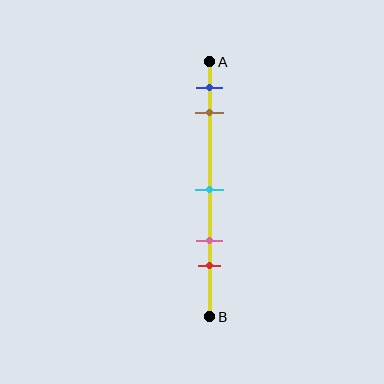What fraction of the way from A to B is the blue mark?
The blue mark is approximately 10% (0.1) of the way from A to B.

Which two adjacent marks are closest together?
The blue and brown marks are the closest adjacent pair.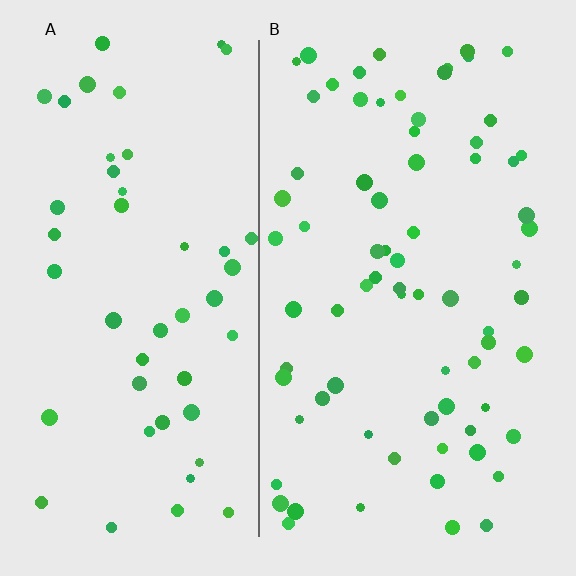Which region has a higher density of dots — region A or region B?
B (the right).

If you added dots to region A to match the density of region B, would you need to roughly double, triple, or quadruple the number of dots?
Approximately double.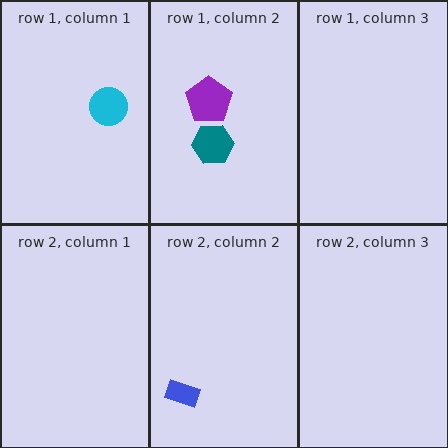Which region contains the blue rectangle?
The row 2, column 2 region.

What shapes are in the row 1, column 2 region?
The purple pentagon, the teal hexagon.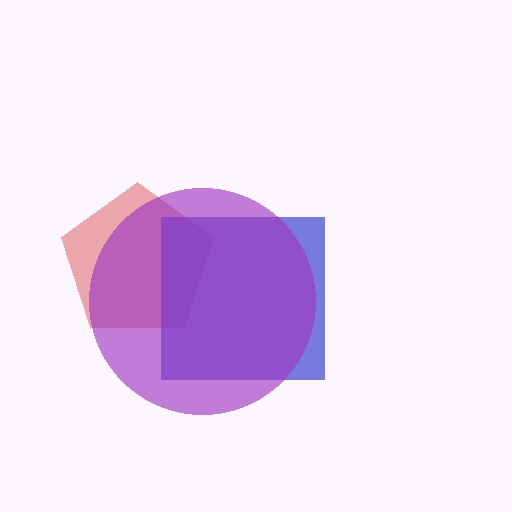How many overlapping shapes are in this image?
There are 3 overlapping shapes in the image.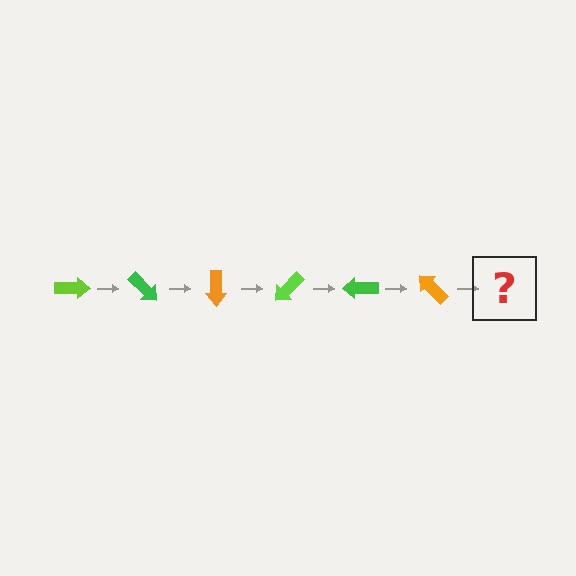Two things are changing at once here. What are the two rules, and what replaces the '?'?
The two rules are that it rotates 45 degrees each step and the color cycles through lime, green, and orange. The '?' should be a lime arrow, rotated 270 degrees from the start.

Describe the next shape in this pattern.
It should be a lime arrow, rotated 270 degrees from the start.